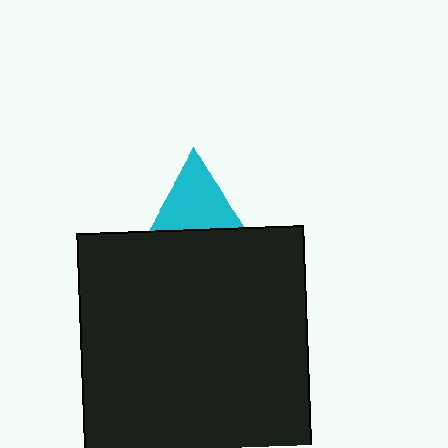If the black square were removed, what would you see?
You would see the complete cyan triangle.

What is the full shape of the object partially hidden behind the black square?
The partially hidden object is a cyan triangle.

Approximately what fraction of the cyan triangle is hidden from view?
Roughly 53% of the cyan triangle is hidden behind the black square.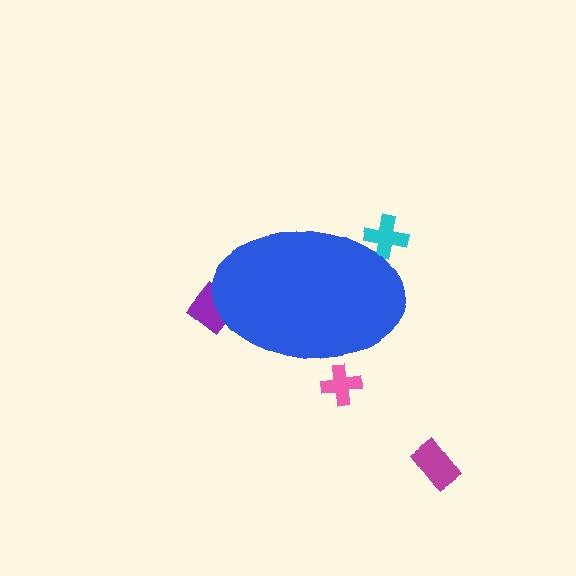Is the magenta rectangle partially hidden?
No, the magenta rectangle is fully visible.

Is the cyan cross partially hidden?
Yes, the cyan cross is partially hidden behind the blue ellipse.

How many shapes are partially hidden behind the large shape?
3 shapes are partially hidden.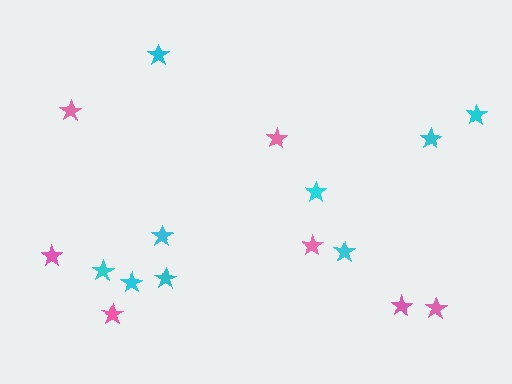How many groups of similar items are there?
There are 2 groups: one group of pink stars (7) and one group of cyan stars (9).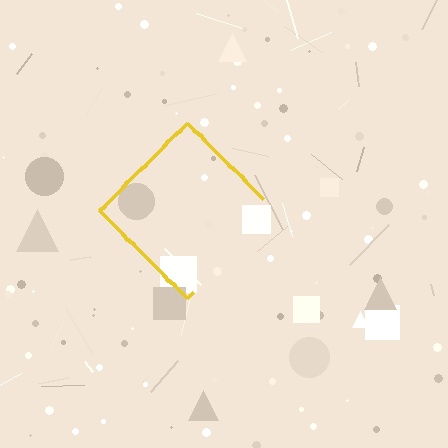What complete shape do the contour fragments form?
The contour fragments form a diamond.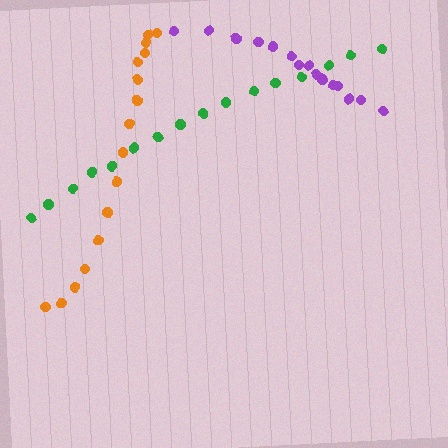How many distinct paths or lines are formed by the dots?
There are 3 distinct paths.